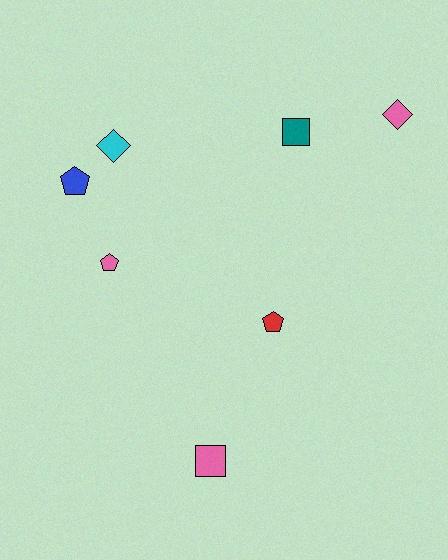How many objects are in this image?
There are 7 objects.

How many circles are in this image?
There are no circles.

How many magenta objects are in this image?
There are no magenta objects.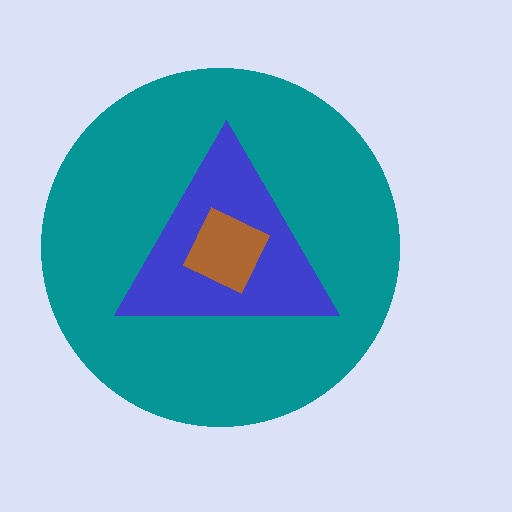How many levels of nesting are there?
3.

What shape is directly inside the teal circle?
The blue triangle.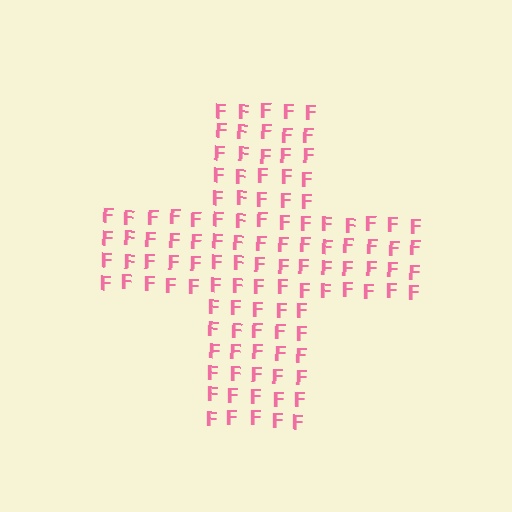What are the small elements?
The small elements are letter F's.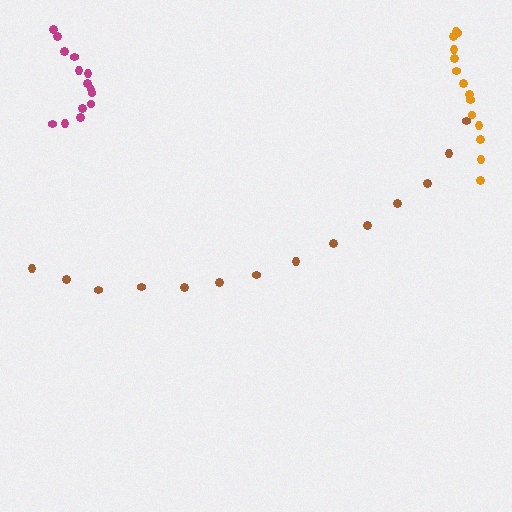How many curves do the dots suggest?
There are 3 distinct paths.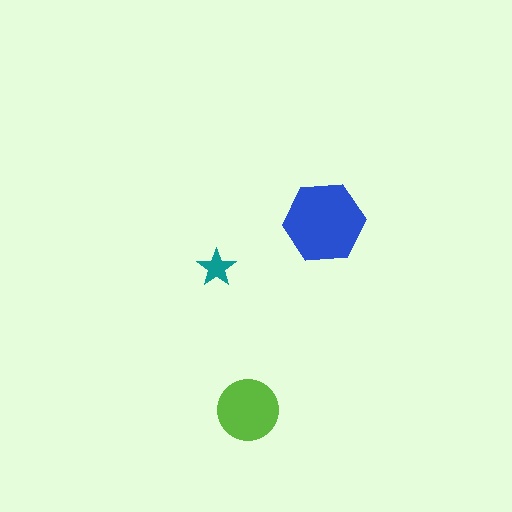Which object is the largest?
The blue hexagon.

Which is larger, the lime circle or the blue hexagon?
The blue hexagon.